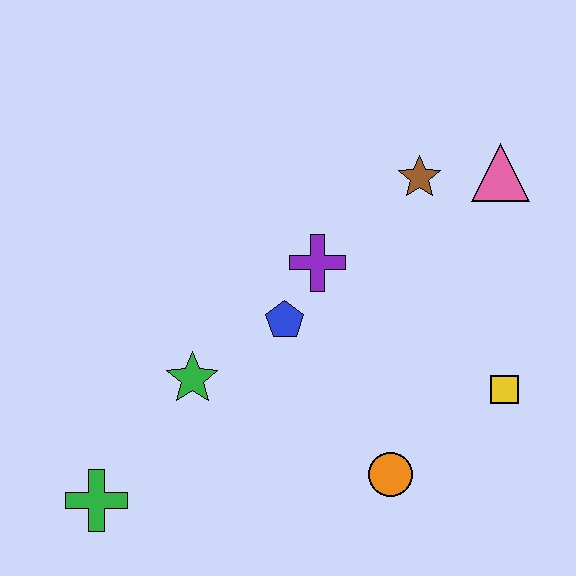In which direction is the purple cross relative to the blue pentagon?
The purple cross is above the blue pentagon.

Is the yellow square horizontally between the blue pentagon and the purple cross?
No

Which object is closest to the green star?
The blue pentagon is closest to the green star.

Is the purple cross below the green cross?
No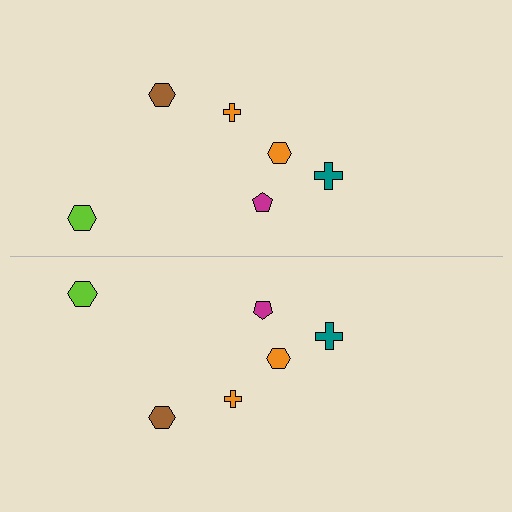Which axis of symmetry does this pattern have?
The pattern has a horizontal axis of symmetry running through the center of the image.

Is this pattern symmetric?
Yes, this pattern has bilateral (reflection) symmetry.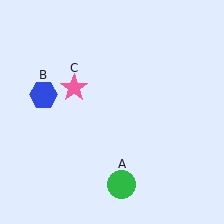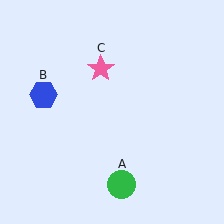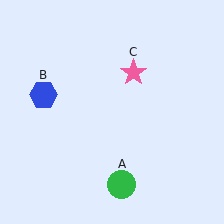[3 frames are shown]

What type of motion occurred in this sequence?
The pink star (object C) rotated clockwise around the center of the scene.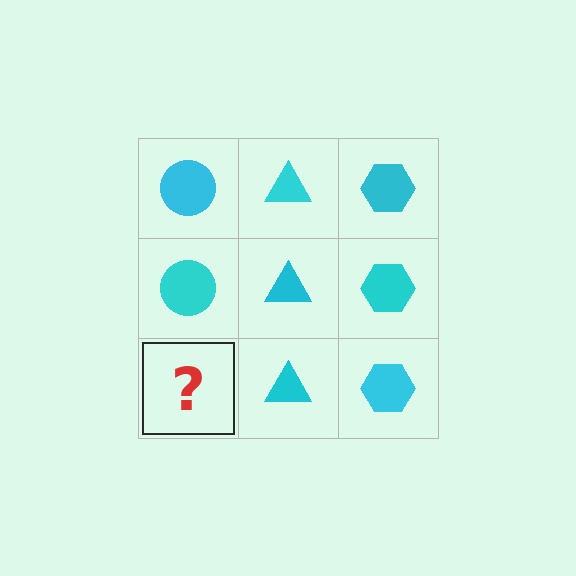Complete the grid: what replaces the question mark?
The question mark should be replaced with a cyan circle.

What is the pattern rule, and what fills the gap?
The rule is that each column has a consistent shape. The gap should be filled with a cyan circle.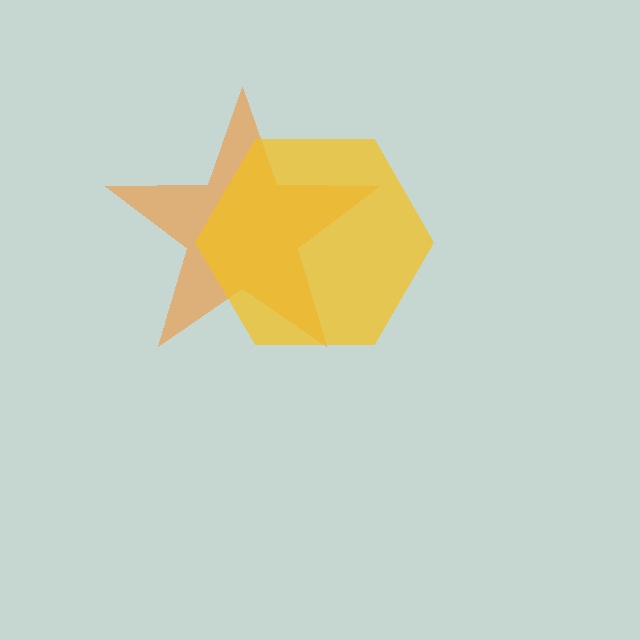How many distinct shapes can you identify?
There are 2 distinct shapes: an orange star, a yellow hexagon.